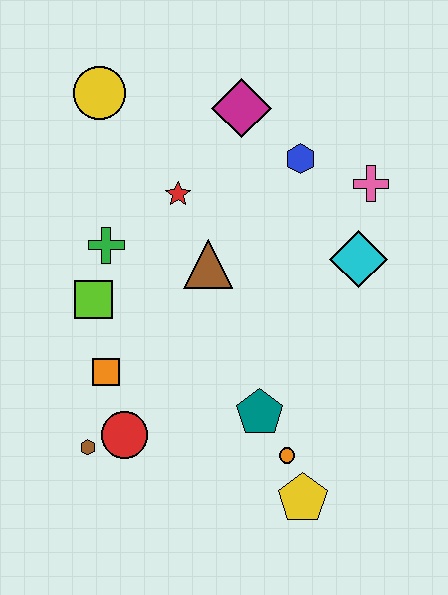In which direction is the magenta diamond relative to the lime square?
The magenta diamond is above the lime square.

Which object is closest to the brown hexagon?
The red circle is closest to the brown hexagon.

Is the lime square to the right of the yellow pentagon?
No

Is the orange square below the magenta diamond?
Yes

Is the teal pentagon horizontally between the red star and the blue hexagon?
Yes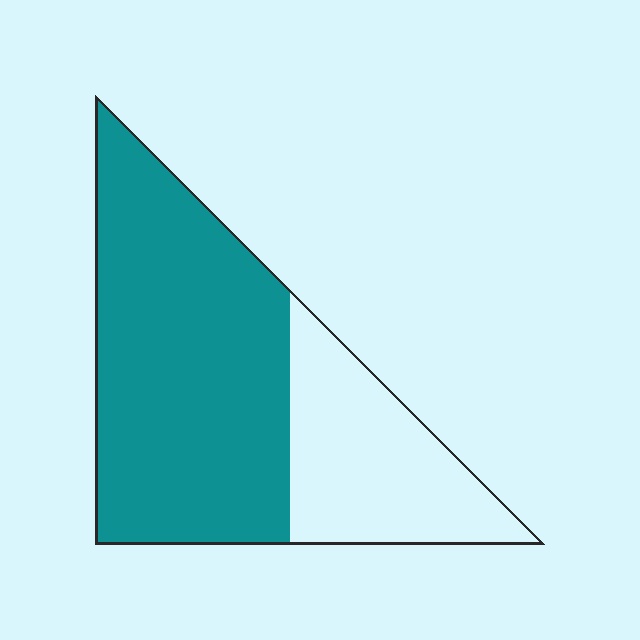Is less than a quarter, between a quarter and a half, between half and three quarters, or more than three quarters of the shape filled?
Between half and three quarters.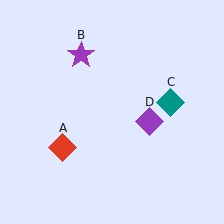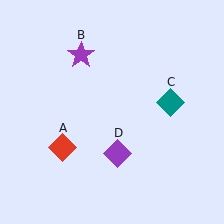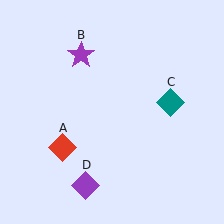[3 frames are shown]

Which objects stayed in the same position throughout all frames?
Red diamond (object A) and purple star (object B) and teal diamond (object C) remained stationary.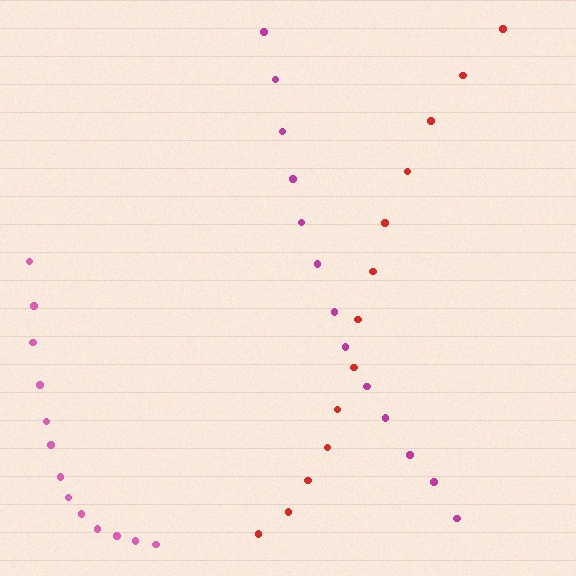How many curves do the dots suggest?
There are 3 distinct paths.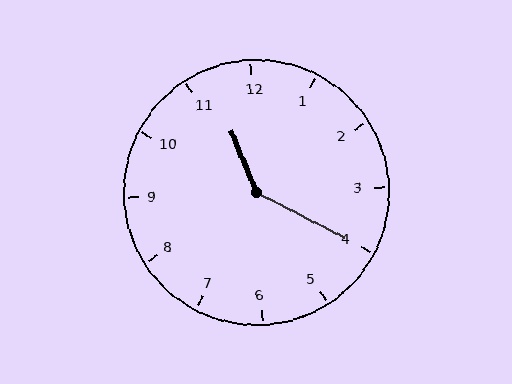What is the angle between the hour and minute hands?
Approximately 140 degrees.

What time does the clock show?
11:20.